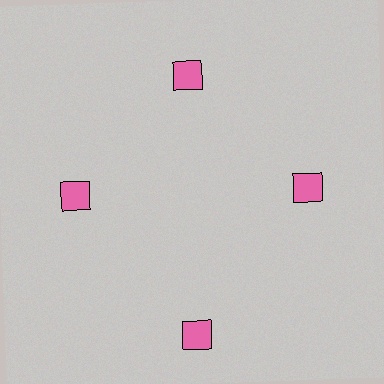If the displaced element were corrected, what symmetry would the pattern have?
It would have 4-fold rotational symmetry — the pattern would map onto itself every 90 degrees.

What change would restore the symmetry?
The symmetry would be restored by moving it inward, back onto the ring so that all 4 squares sit at equal angles and equal distance from the center.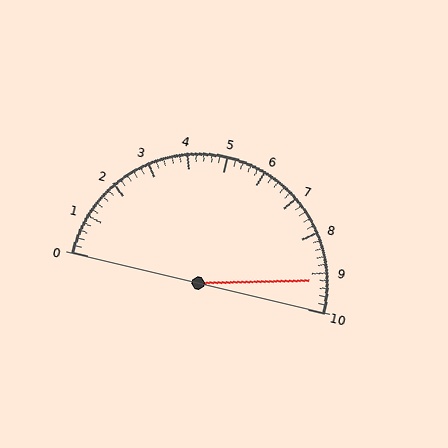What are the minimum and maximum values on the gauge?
The gauge ranges from 0 to 10.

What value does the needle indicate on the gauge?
The needle indicates approximately 9.2.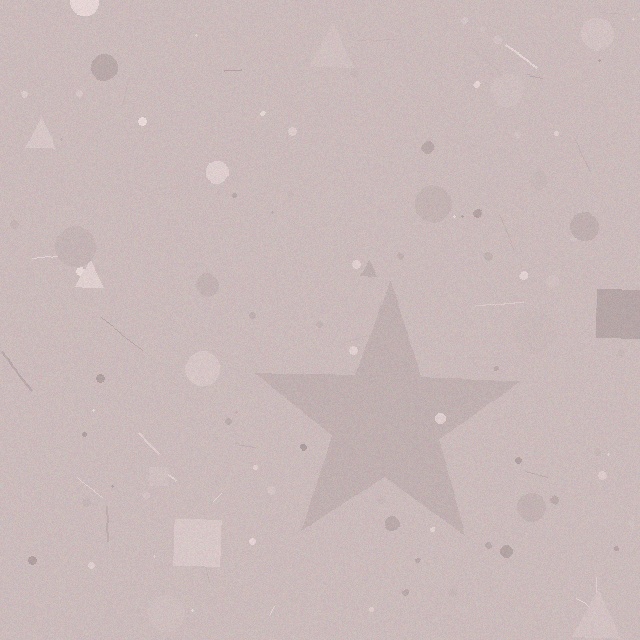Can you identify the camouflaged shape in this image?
The camouflaged shape is a star.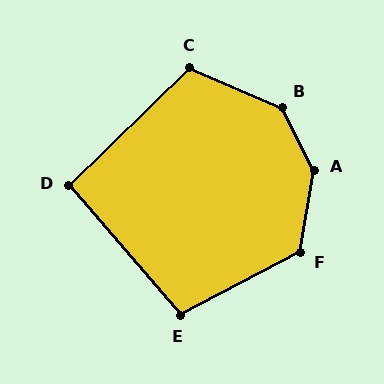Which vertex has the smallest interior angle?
D, at approximately 93 degrees.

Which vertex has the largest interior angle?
A, at approximately 144 degrees.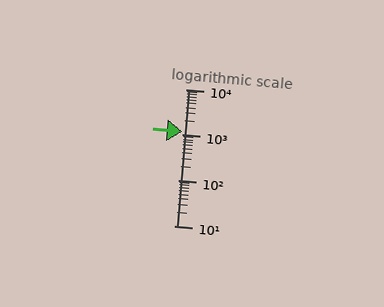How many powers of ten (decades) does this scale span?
The scale spans 3 decades, from 10 to 10000.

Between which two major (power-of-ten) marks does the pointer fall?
The pointer is between 1000 and 10000.